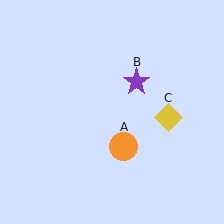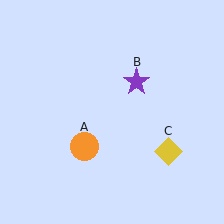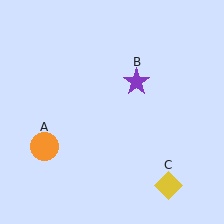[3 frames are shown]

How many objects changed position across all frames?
2 objects changed position: orange circle (object A), yellow diamond (object C).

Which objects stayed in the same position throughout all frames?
Purple star (object B) remained stationary.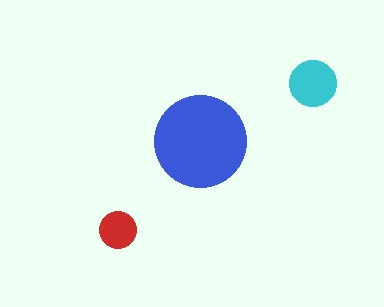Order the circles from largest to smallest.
the blue one, the cyan one, the red one.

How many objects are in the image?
There are 3 objects in the image.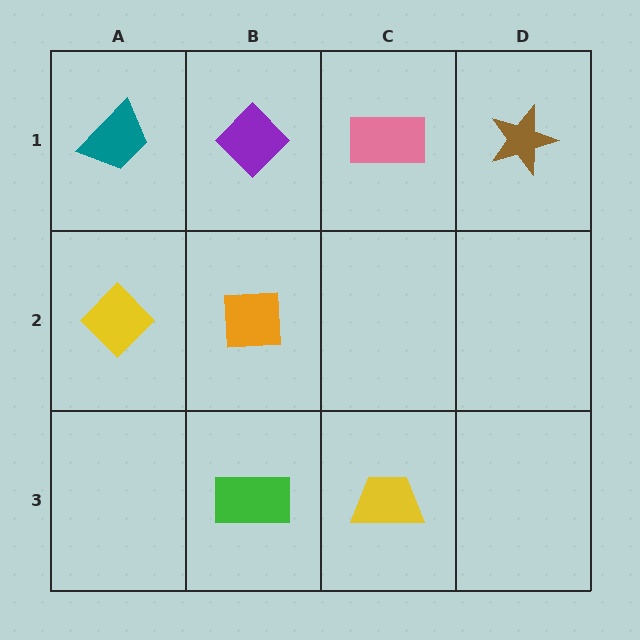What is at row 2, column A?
A yellow diamond.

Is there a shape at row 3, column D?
No, that cell is empty.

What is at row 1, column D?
A brown star.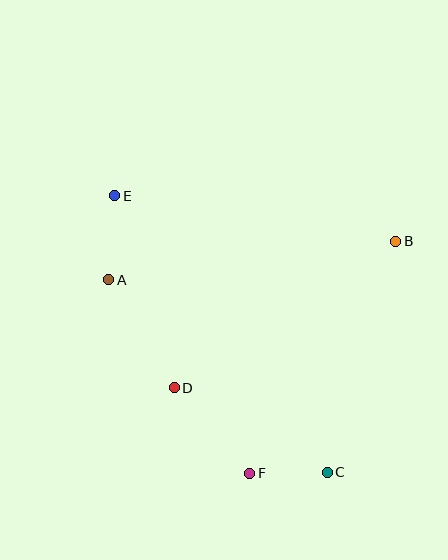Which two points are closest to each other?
Points C and F are closest to each other.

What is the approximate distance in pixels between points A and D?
The distance between A and D is approximately 126 pixels.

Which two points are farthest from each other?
Points C and E are farthest from each other.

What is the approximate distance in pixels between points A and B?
The distance between A and B is approximately 289 pixels.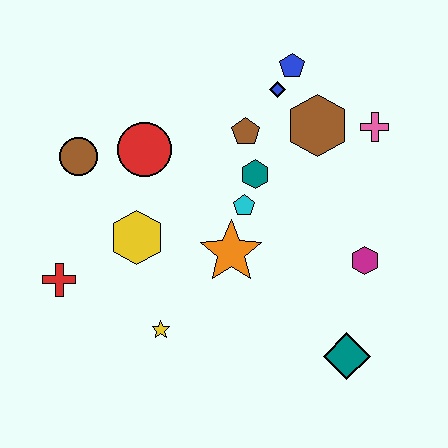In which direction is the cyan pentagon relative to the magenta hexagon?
The cyan pentagon is to the left of the magenta hexagon.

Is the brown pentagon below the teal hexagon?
No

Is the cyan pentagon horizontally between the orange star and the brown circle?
No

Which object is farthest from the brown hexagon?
The red cross is farthest from the brown hexagon.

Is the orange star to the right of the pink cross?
No